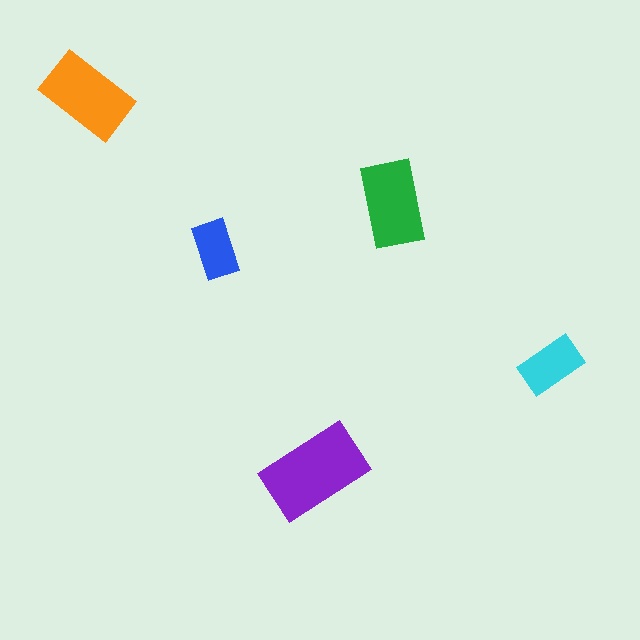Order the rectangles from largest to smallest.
the purple one, the orange one, the green one, the cyan one, the blue one.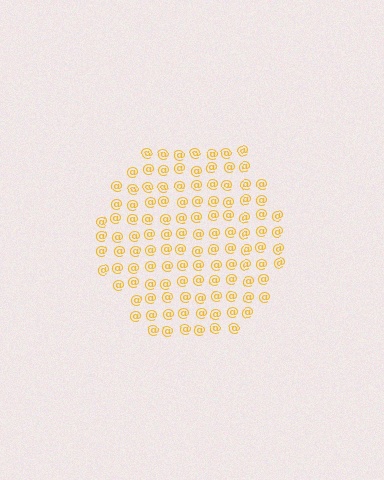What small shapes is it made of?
It is made of small at signs.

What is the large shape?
The large shape is a hexagon.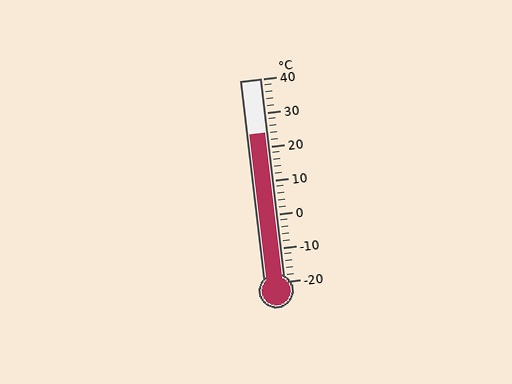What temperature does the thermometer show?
The thermometer shows approximately 24°C.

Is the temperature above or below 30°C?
The temperature is below 30°C.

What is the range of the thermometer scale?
The thermometer scale ranges from -20°C to 40°C.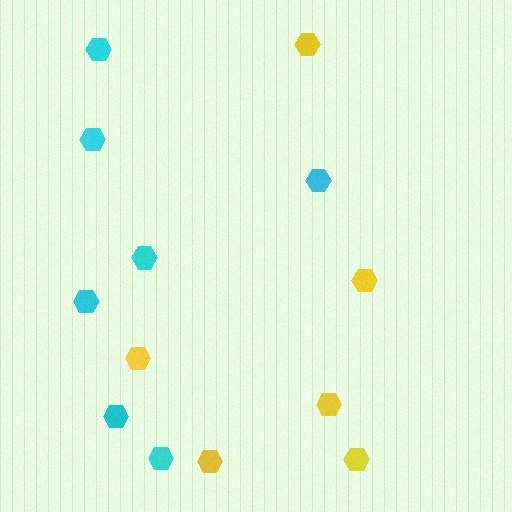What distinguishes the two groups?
There are 2 groups: one group of cyan hexagons (7) and one group of yellow hexagons (6).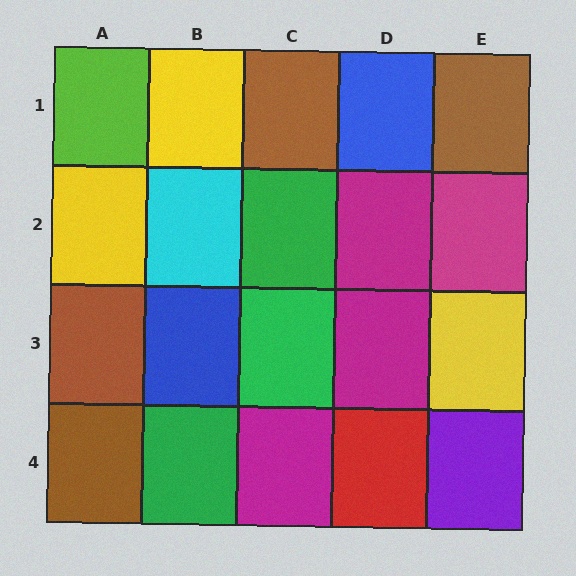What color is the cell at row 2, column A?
Yellow.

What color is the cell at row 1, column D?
Blue.